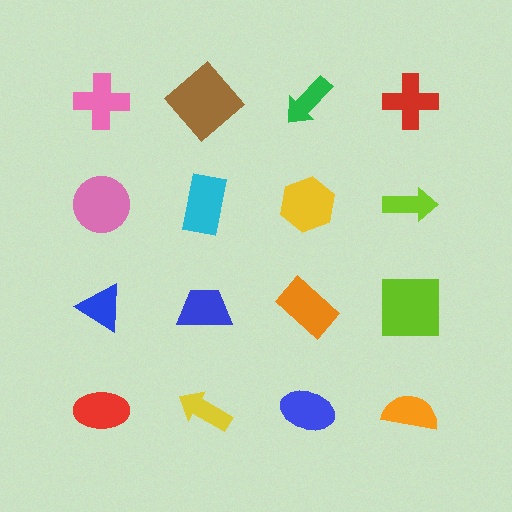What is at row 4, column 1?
A red ellipse.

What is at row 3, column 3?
An orange rectangle.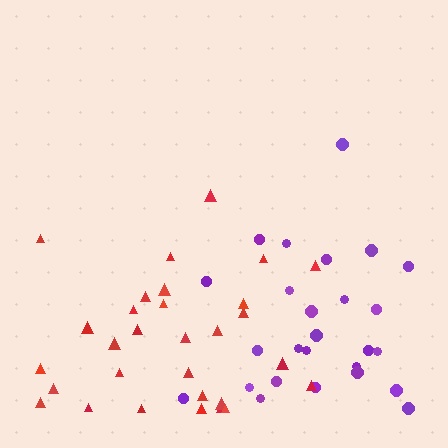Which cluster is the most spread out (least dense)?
Purple.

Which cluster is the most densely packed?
Red.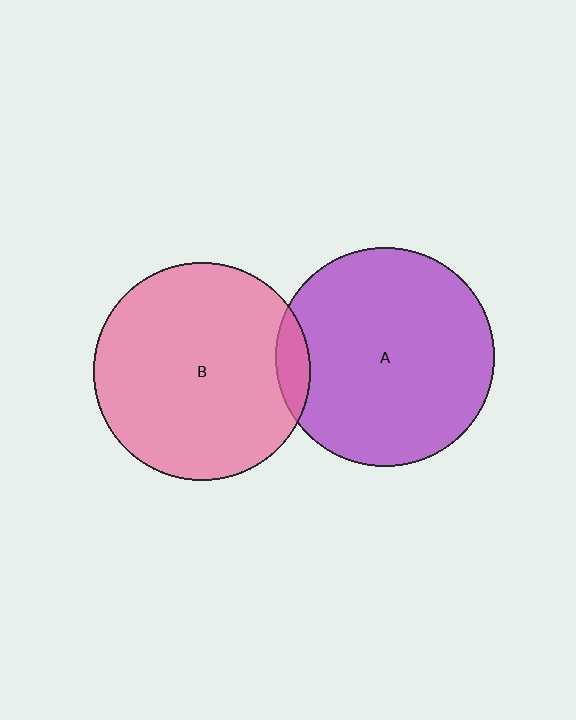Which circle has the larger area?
Circle A (purple).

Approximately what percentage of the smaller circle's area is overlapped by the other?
Approximately 10%.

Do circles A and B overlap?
Yes.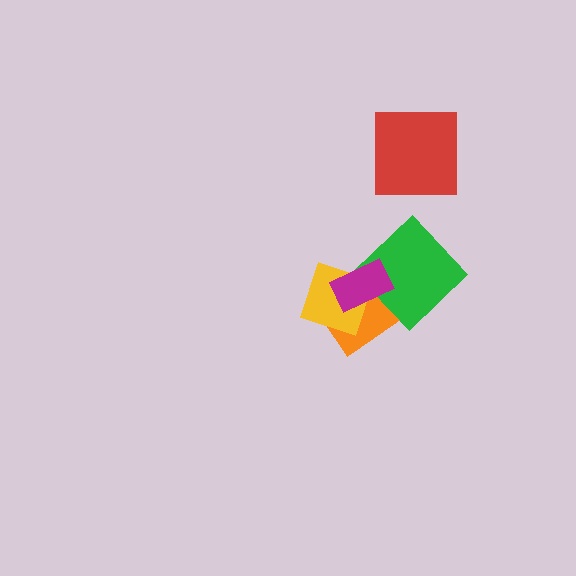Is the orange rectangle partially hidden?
Yes, it is partially covered by another shape.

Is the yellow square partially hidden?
Yes, it is partially covered by another shape.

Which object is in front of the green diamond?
The magenta rectangle is in front of the green diamond.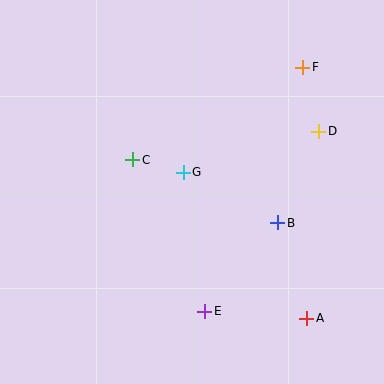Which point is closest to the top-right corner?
Point F is closest to the top-right corner.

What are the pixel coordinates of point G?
Point G is at (183, 172).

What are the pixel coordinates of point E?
Point E is at (205, 311).